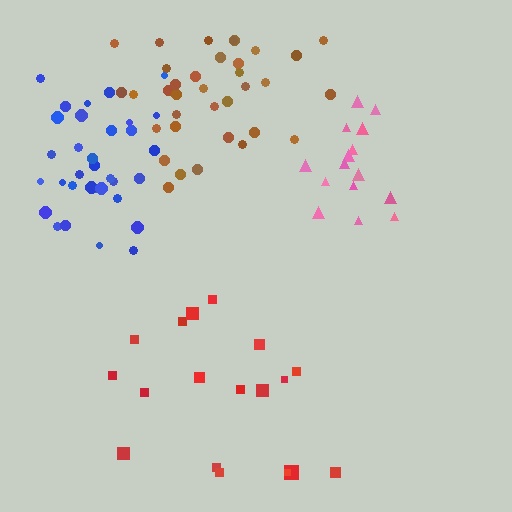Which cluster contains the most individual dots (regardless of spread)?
Brown (35).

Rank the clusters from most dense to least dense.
blue, pink, brown, red.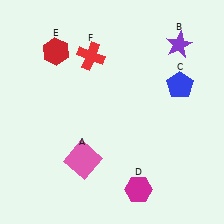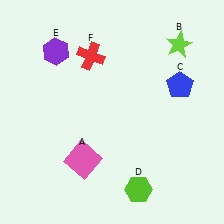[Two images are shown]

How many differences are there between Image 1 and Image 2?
There are 3 differences between the two images.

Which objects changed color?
B changed from purple to lime. D changed from magenta to lime. E changed from red to purple.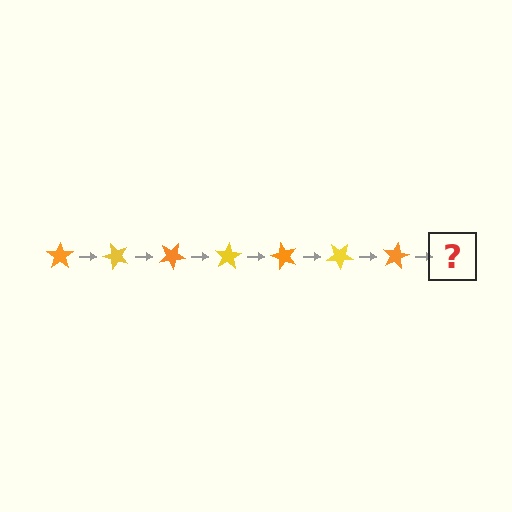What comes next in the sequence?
The next element should be a yellow star, rotated 350 degrees from the start.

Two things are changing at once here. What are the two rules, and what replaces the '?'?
The two rules are that it rotates 50 degrees each step and the color cycles through orange and yellow. The '?' should be a yellow star, rotated 350 degrees from the start.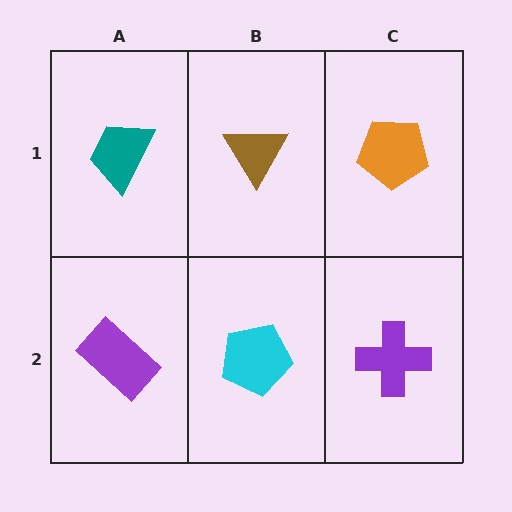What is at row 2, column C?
A purple cross.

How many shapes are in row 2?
3 shapes.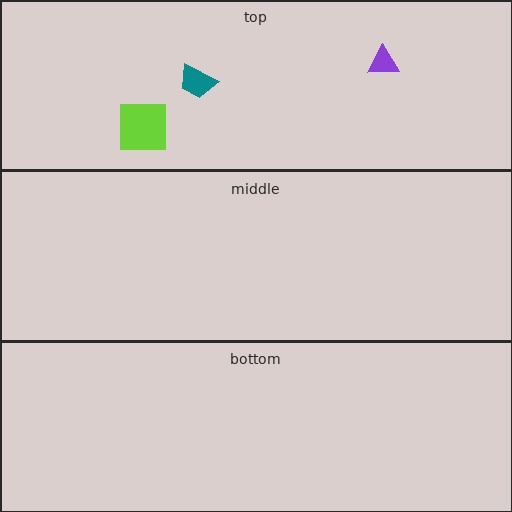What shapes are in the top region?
The purple triangle, the teal trapezoid, the lime square.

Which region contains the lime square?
The top region.